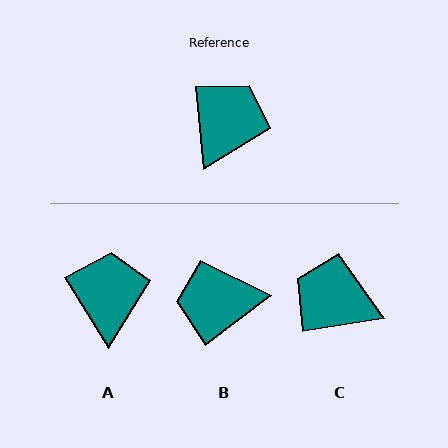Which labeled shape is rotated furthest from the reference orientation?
B, about 123 degrees away.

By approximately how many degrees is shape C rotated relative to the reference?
Approximately 94 degrees counter-clockwise.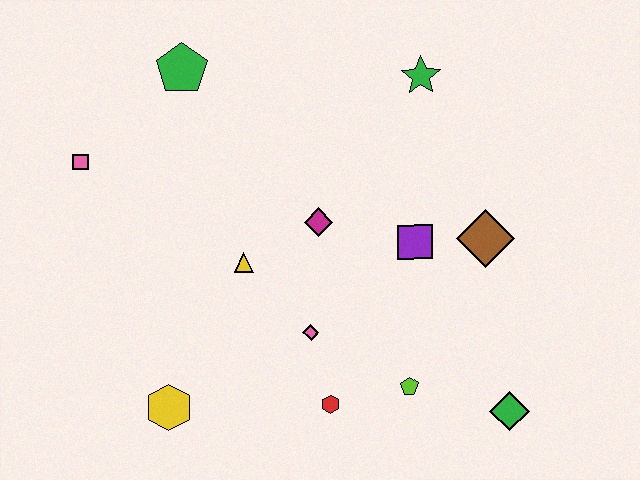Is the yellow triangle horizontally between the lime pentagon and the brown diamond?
No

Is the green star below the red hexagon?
No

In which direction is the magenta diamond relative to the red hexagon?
The magenta diamond is above the red hexagon.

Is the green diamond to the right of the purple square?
Yes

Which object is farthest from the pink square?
The green diamond is farthest from the pink square.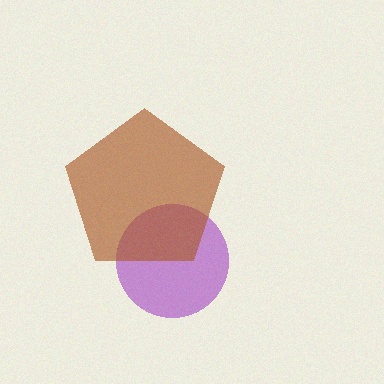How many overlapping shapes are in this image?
There are 2 overlapping shapes in the image.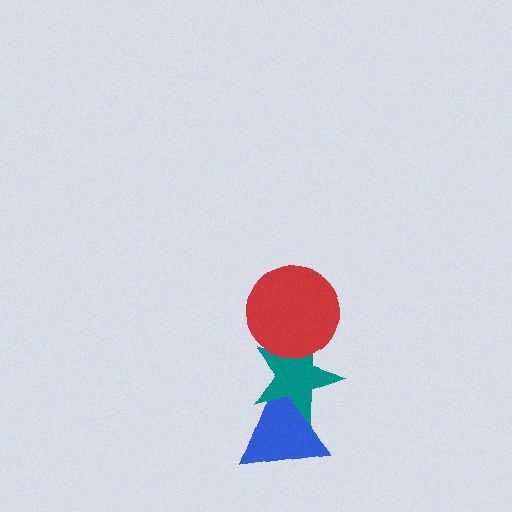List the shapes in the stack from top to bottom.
From top to bottom: the red circle, the teal star, the blue triangle.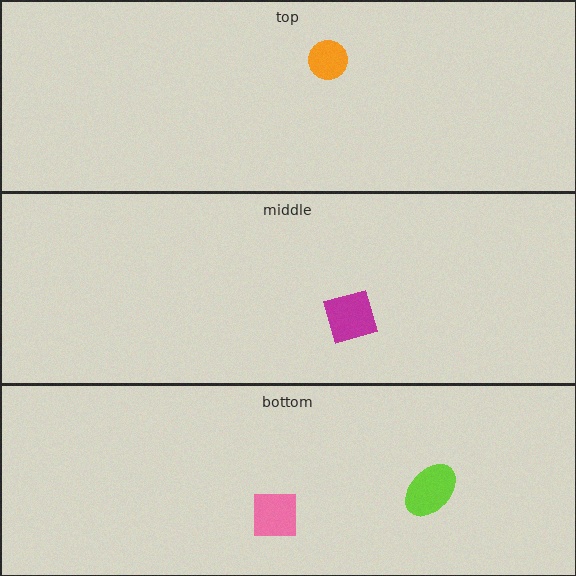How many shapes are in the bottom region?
2.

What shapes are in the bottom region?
The pink square, the lime ellipse.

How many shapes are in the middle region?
1.